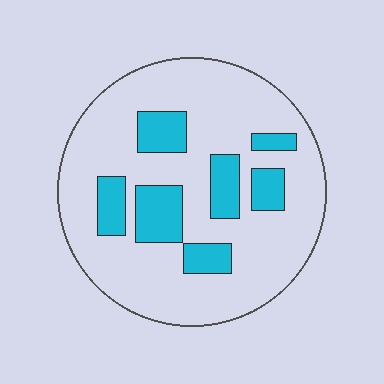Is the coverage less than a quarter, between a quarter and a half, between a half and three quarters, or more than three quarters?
Less than a quarter.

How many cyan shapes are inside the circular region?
7.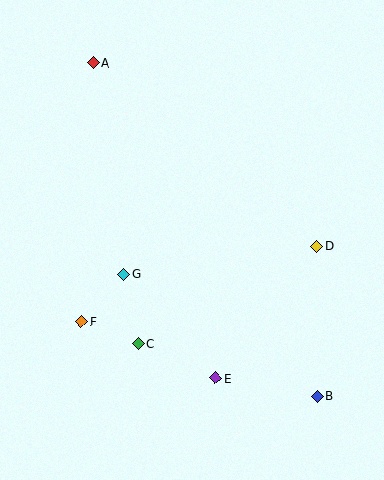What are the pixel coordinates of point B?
Point B is at (317, 397).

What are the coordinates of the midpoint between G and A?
The midpoint between G and A is at (109, 169).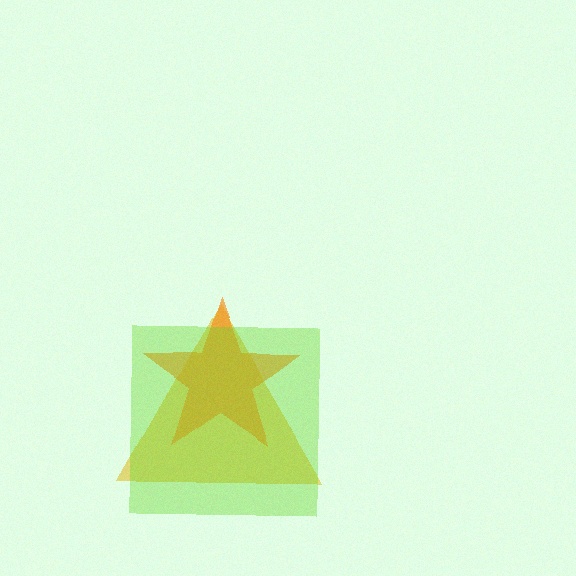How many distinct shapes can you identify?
There are 3 distinct shapes: a yellow triangle, an orange star, a lime square.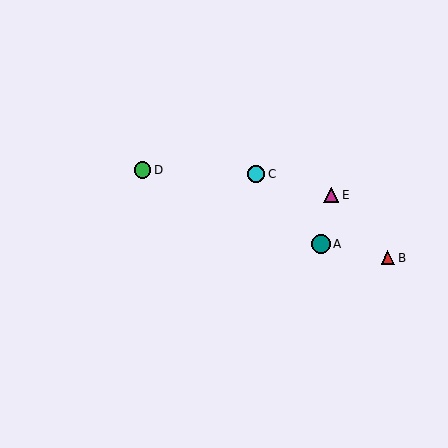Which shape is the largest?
The teal circle (labeled A) is the largest.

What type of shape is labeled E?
Shape E is a magenta triangle.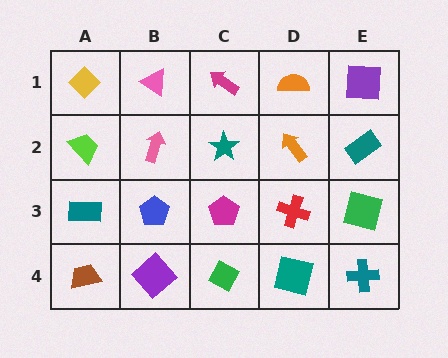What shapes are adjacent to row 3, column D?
An orange arrow (row 2, column D), a teal square (row 4, column D), a magenta pentagon (row 3, column C), a green square (row 3, column E).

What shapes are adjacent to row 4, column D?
A red cross (row 3, column D), a green diamond (row 4, column C), a teal cross (row 4, column E).